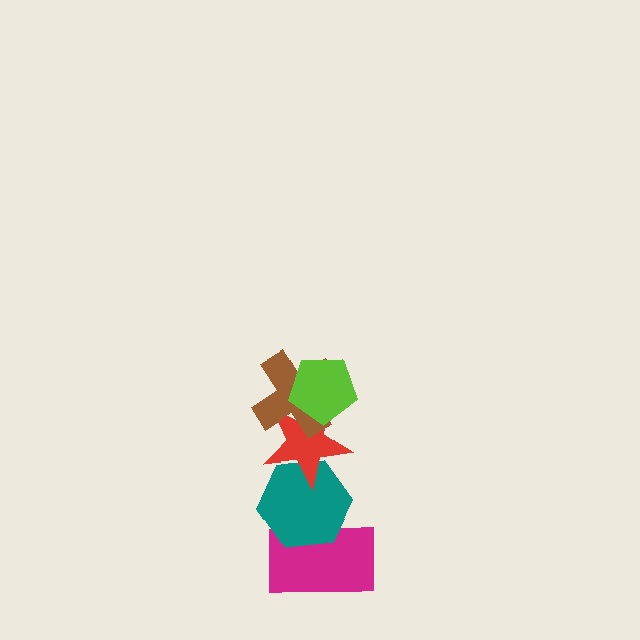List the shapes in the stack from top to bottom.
From top to bottom: the lime pentagon, the brown cross, the red star, the teal hexagon, the magenta rectangle.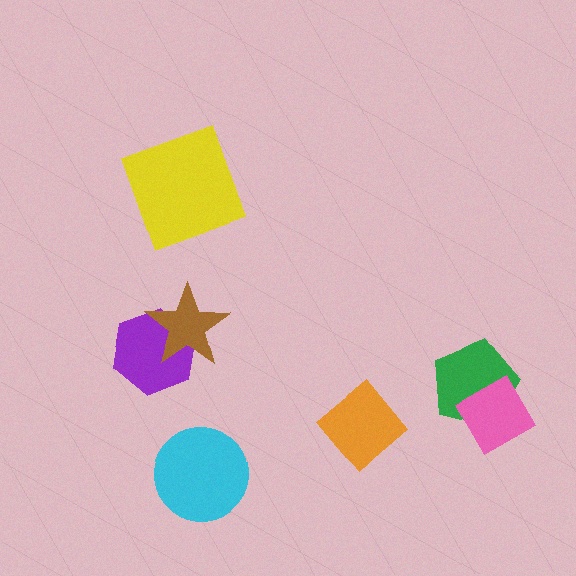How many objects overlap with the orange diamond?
0 objects overlap with the orange diamond.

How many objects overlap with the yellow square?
0 objects overlap with the yellow square.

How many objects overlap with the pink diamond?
1 object overlaps with the pink diamond.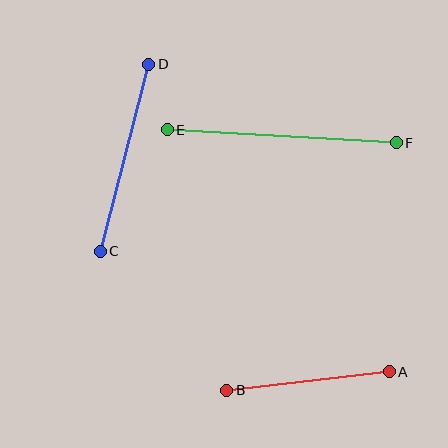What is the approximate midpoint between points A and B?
The midpoint is at approximately (308, 381) pixels.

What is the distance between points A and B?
The distance is approximately 163 pixels.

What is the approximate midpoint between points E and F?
The midpoint is at approximately (282, 136) pixels.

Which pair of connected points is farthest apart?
Points E and F are farthest apart.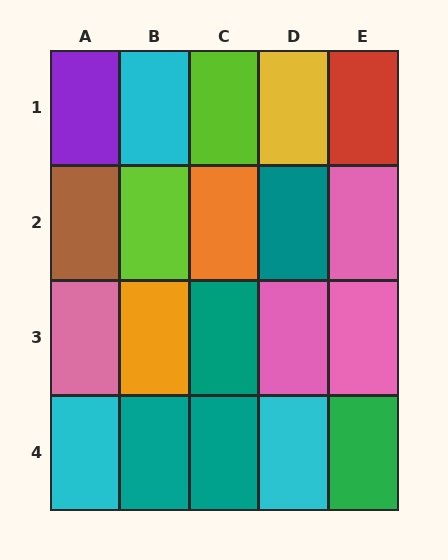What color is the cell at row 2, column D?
Teal.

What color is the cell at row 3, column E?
Pink.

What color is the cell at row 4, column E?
Green.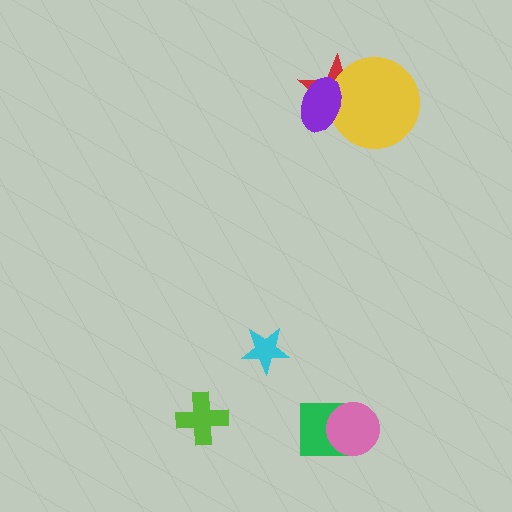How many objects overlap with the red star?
2 objects overlap with the red star.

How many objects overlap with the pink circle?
1 object overlaps with the pink circle.